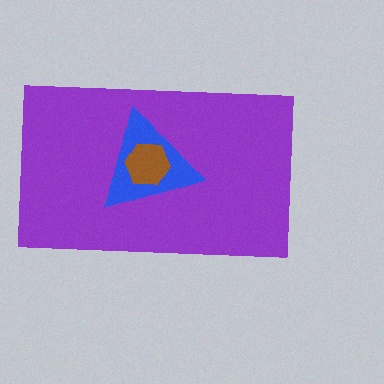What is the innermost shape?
The brown hexagon.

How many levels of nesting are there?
3.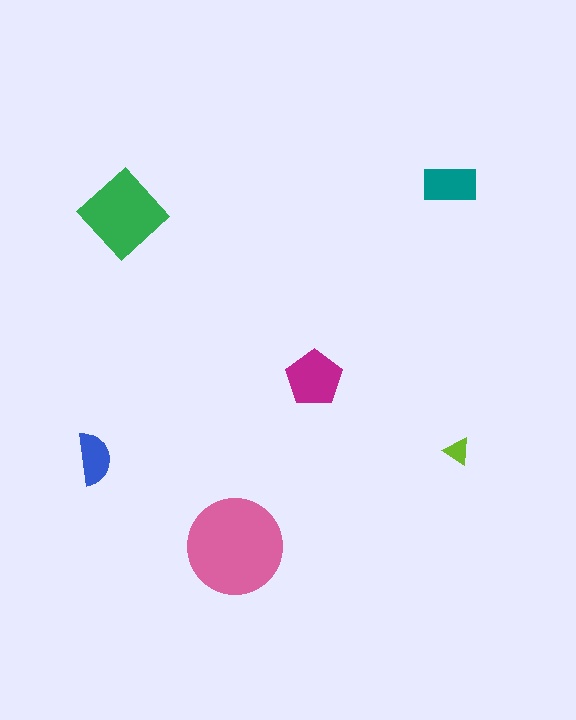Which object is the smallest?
The lime triangle.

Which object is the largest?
The pink circle.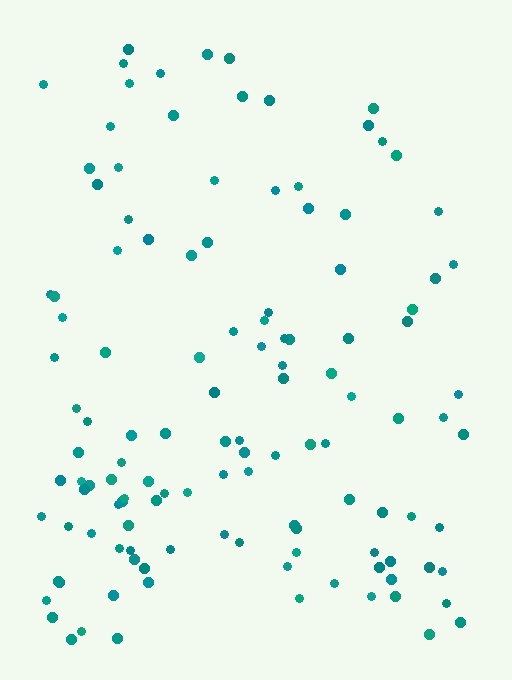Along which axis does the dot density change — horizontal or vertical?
Vertical.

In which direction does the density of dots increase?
From top to bottom, with the bottom side densest.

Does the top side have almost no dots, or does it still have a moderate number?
Still a moderate number, just noticeably fewer than the bottom.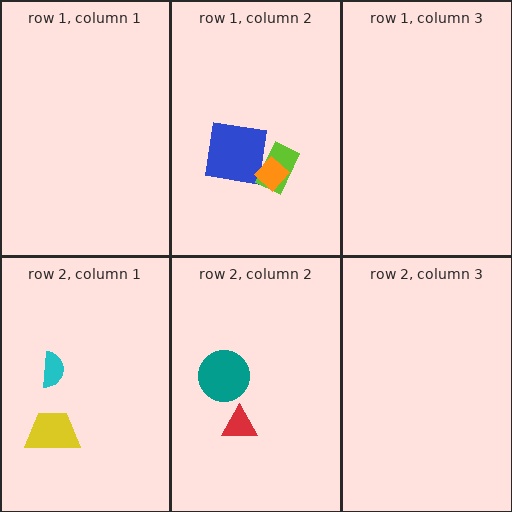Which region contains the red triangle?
The row 2, column 2 region.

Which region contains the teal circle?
The row 2, column 2 region.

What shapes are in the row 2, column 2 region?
The teal circle, the red triangle.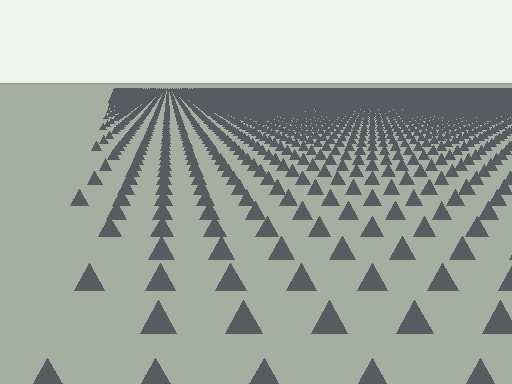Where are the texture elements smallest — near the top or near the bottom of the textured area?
Near the top.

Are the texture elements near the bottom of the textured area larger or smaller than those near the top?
Larger. Near the bottom, elements are closer to the viewer and appear at a bigger on-screen size.